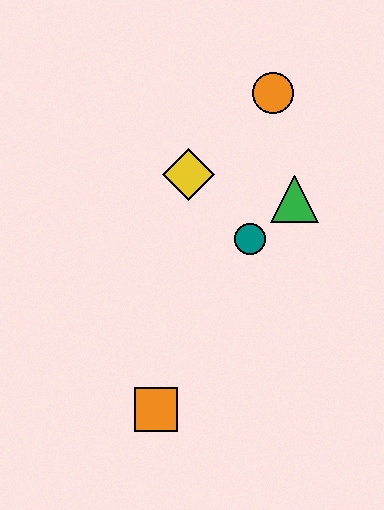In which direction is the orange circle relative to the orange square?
The orange circle is above the orange square.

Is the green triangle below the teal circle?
No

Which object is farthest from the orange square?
The orange circle is farthest from the orange square.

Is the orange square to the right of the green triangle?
No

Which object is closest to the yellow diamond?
The teal circle is closest to the yellow diamond.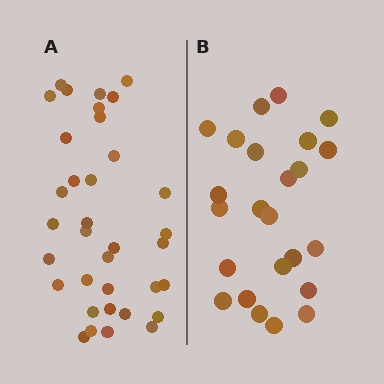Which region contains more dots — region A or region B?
Region A (the left region) has more dots.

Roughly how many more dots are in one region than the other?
Region A has roughly 12 or so more dots than region B.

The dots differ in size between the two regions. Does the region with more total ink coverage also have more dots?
No. Region B has more total ink coverage because its dots are larger, but region A actually contains more individual dots. Total area can be misleading — the number of items is what matters here.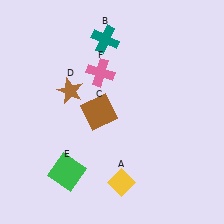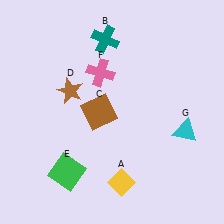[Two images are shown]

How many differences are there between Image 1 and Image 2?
There is 1 difference between the two images.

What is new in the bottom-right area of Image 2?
A cyan triangle (G) was added in the bottom-right area of Image 2.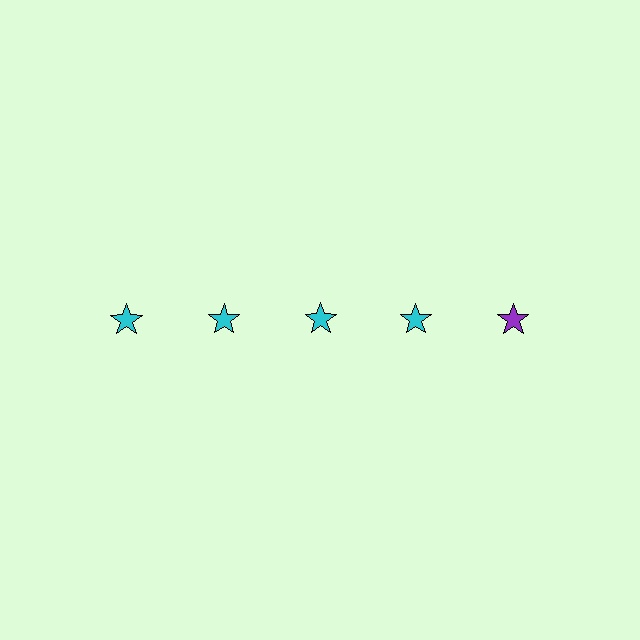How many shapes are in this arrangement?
There are 5 shapes arranged in a grid pattern.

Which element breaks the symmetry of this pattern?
The purple star in the top row, rightmost column breaks the symmetry. All other shapes are cyan stars.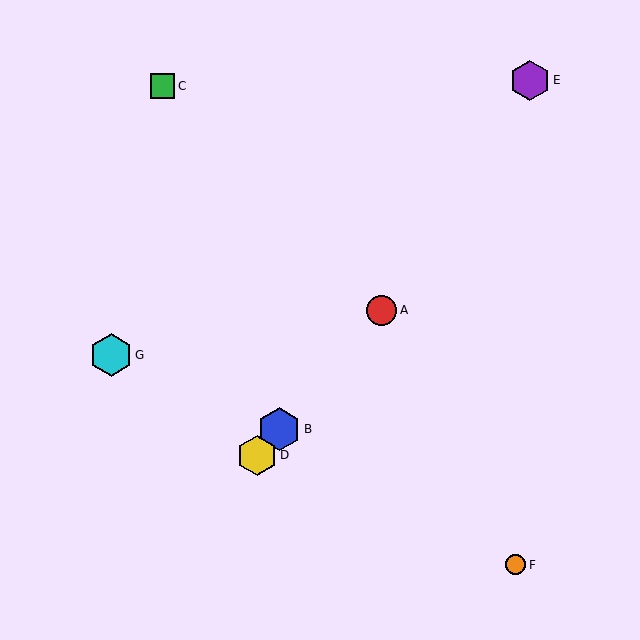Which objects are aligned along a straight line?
Objects A, B, D are aligned along a straight line.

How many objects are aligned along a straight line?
3 objects (A, B, D) are aligned along a straight line.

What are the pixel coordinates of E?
Object E is at (530, 80).